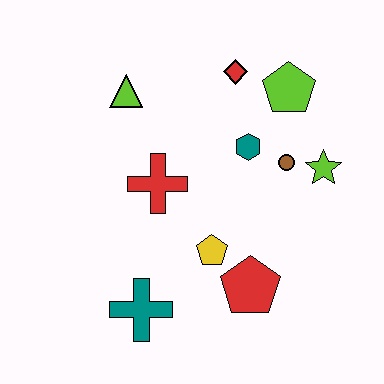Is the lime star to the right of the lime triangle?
Yes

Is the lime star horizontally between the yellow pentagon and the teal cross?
No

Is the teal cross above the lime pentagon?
No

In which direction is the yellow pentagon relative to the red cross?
The yellow pentagon is below the red cross.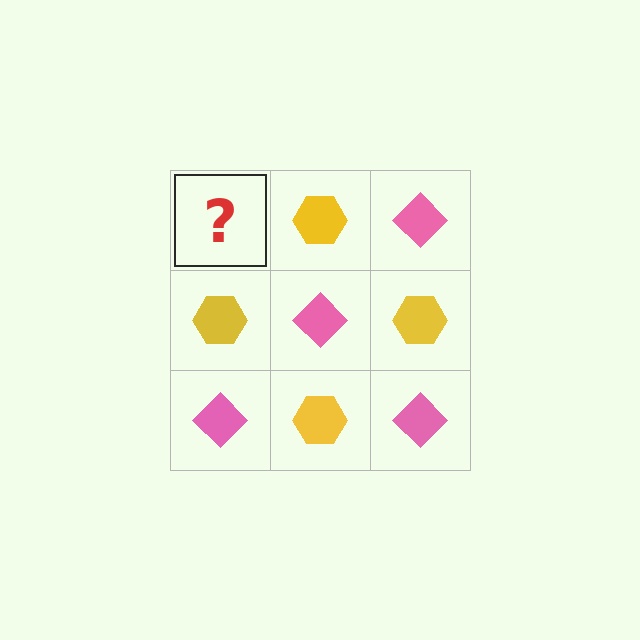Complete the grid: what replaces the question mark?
The question mark should be replaced with a pink diamond.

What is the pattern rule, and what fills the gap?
The rule is that it alternates pink diamond and yellow hexagon in a checkerboard pattern. The gap should be filled with a pink diamond.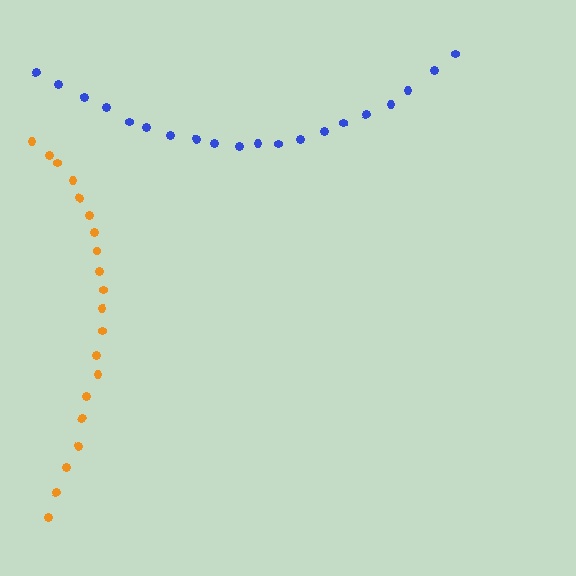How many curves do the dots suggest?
There are 2 distinct paths.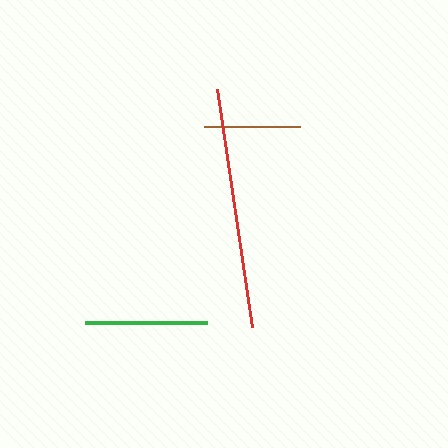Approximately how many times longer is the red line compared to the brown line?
The red line is approximately 2.5 times the length of the brown line.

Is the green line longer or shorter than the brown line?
The green line is longer than the brown line.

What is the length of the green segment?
The green segment is approximately 122 pixels long.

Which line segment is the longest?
The red line is the longest at approximately 241 pixels.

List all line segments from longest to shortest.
From longest to shortest: red, green, brown.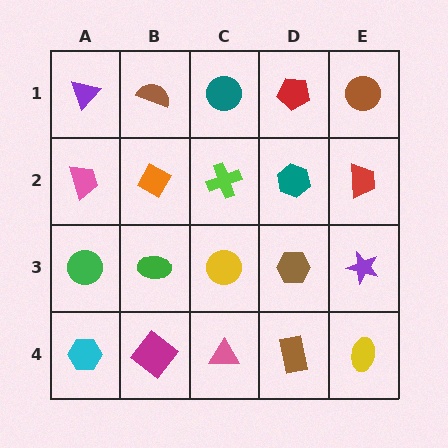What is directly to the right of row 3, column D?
A purple star.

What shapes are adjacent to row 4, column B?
A green ellipse (row 3, column B), a cyan hexagon (row 4, column A), a pink triangle (row 4, column C).